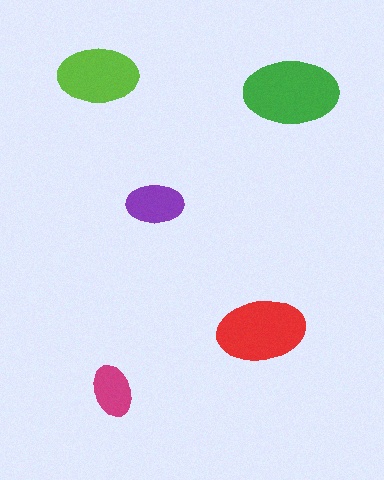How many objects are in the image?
There are 5 objects in the image.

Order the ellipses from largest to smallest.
the green one, the red one, the lime one, the purple one, the magenta one.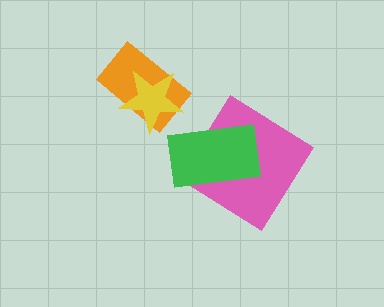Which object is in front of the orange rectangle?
The yellow star is in front of the orange rectangle.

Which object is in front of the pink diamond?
The green rectangle is in front of the pink diamond.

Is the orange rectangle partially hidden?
Yes, it is partially covered by another shape.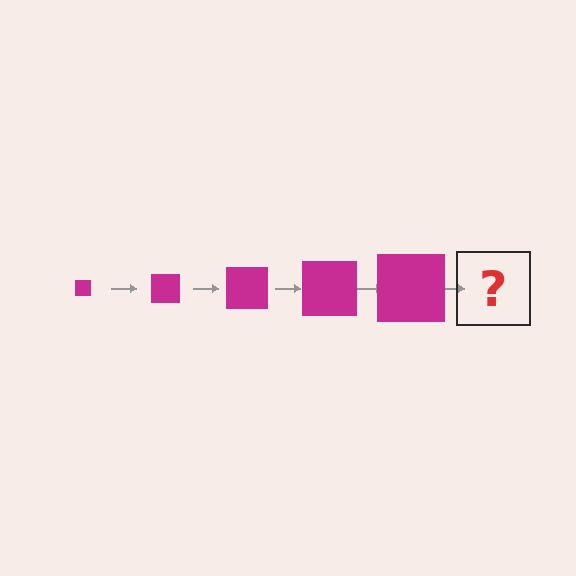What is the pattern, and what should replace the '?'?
The pattern is that the square gets progressively larger each step. The '?' should be a magenta square, larger than the previous one.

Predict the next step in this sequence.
The next step is a magenta square, larger than the previous one.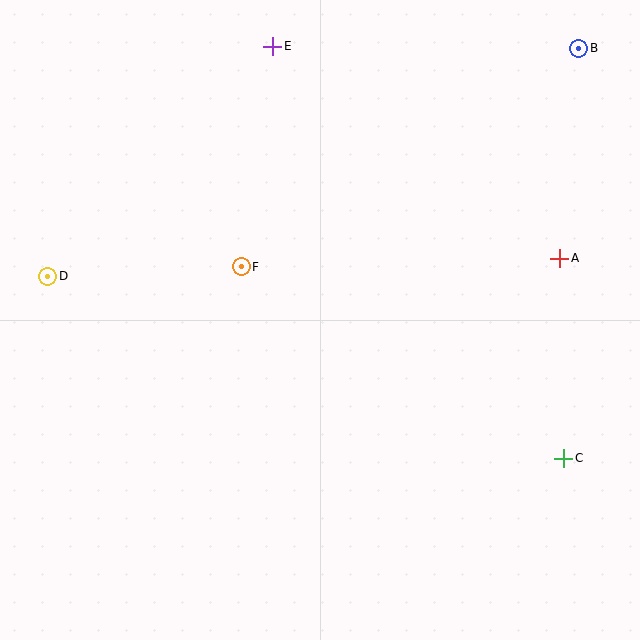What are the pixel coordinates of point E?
Point E is at (273, 46).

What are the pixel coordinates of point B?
Point B is at (579, 48).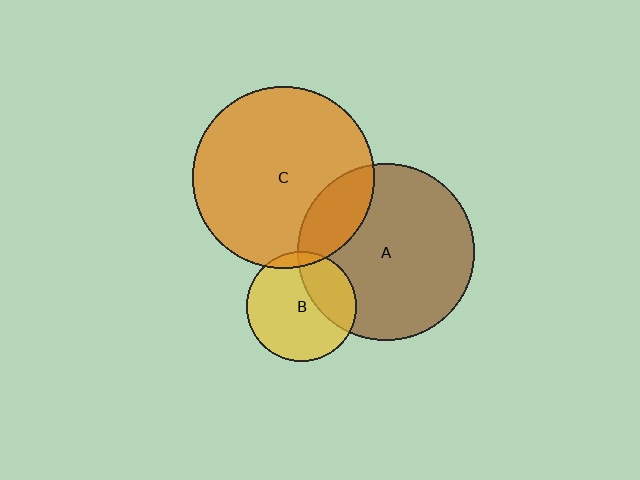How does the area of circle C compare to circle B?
Approximately 2.7 times.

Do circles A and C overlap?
Yes.